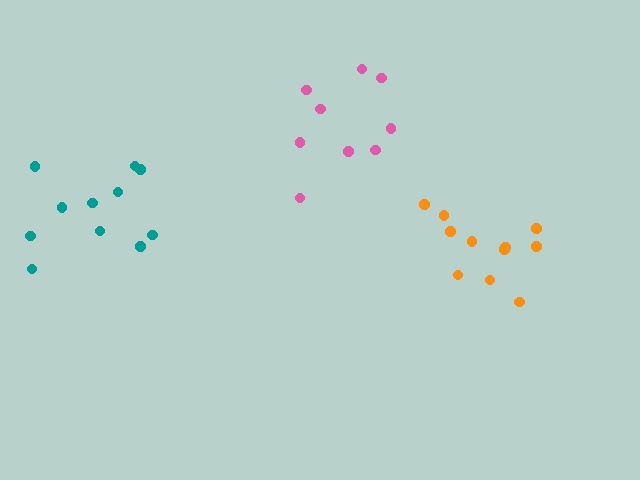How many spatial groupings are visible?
There are 3 spatial groupings.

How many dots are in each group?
Group 1: 9 dots, Group 2: 11 dots, Group 3: 11 dots (31 total).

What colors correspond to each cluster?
The clusters are colored: pink, orange, teal.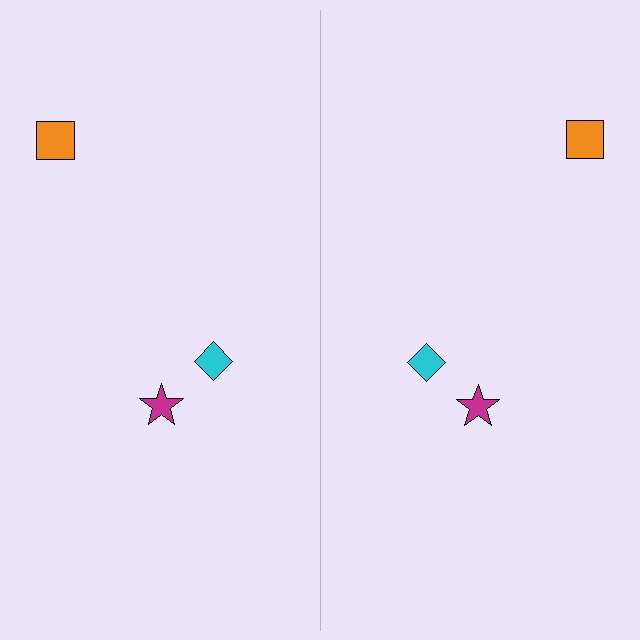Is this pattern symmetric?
Yes, this pattern has bilateral (reflection) symmetry.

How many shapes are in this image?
There are 6 shapes in this image.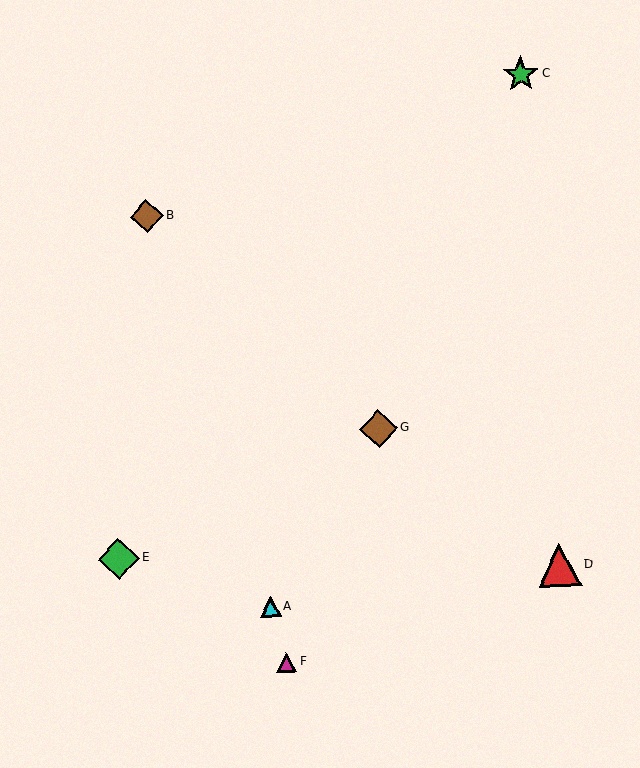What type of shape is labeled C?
Shape C is a green star.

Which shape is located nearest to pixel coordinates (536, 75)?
The green star (labeled C) at (521, 74) is nearest to that location.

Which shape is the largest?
The red triangle (labeled D) is the largest.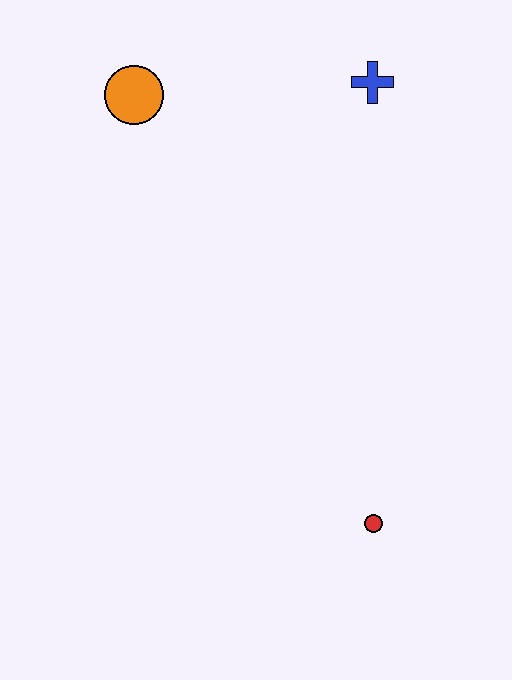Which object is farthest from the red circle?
The orange circle is farthest from the red circle.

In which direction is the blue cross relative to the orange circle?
The blue cross is to the right of the orange circle.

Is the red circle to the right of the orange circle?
Yes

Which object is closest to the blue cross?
The orange circle is closest to the blue cross.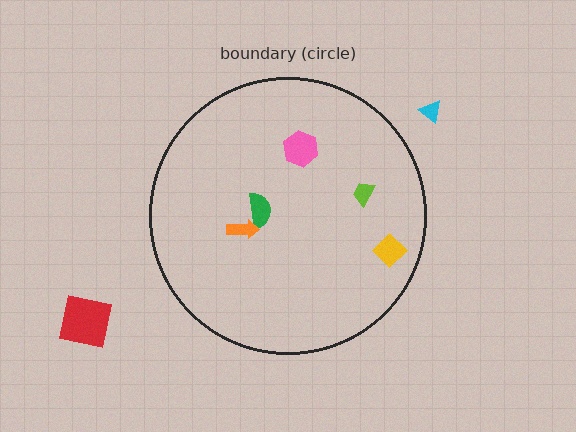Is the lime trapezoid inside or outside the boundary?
Inside.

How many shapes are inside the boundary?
5 inside, 2 outside.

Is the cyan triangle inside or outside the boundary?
Outside.